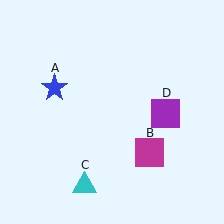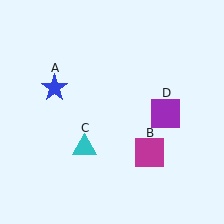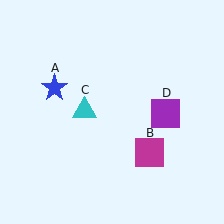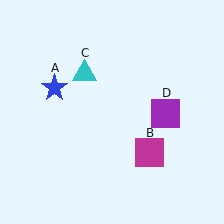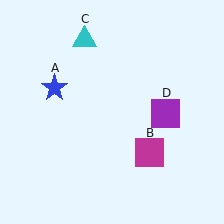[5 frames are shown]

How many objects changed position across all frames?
1 object changed position: cyan triangle (object C).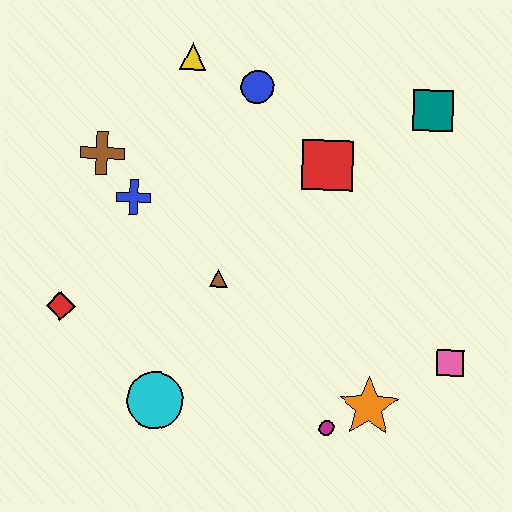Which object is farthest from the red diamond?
The teal square is farthest from the red diamond.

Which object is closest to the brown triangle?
The blue cross is closest to the brown triangle.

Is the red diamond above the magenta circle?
Yes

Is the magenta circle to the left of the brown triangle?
No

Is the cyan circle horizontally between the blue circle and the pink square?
No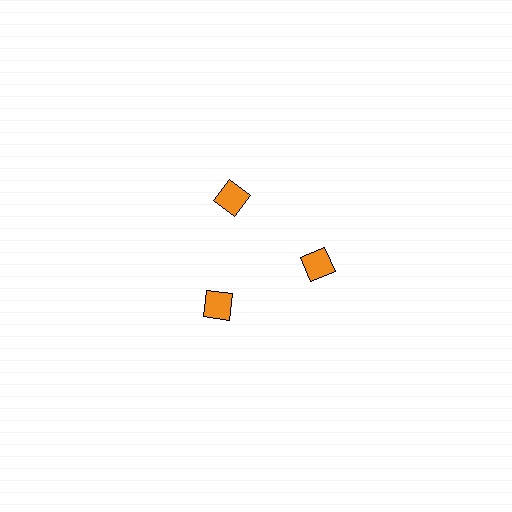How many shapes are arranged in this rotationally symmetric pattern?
There are 3 shapes, arranged in 3 groups of 1.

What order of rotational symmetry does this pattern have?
This pattern has 3-fold rotational symmetry.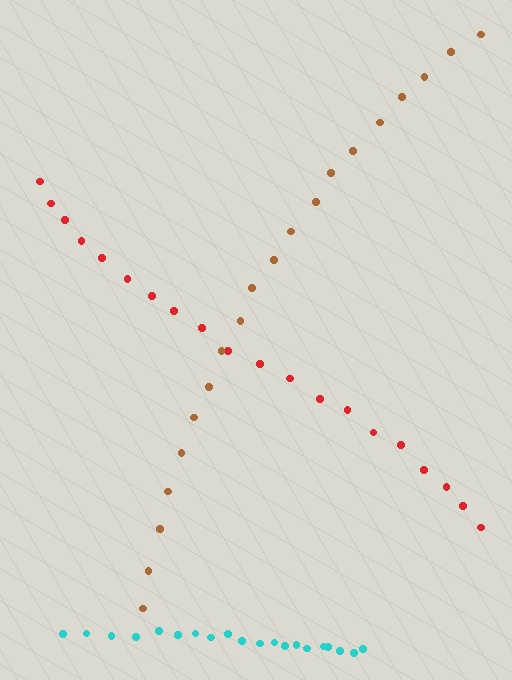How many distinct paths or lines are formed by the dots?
There are 3 distinct paths.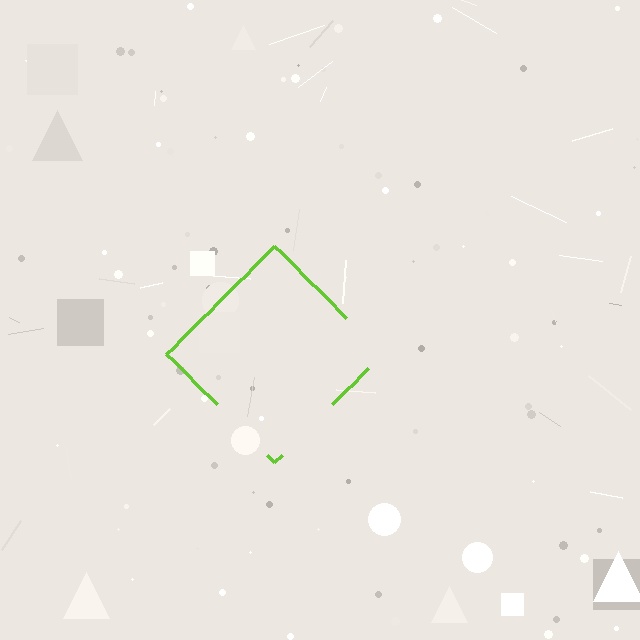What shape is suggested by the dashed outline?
The dashed outline suggests a diamond.